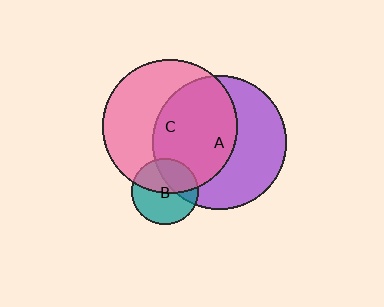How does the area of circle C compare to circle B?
Approximately 4.1 times.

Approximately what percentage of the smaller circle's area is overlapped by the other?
Approximately 50%.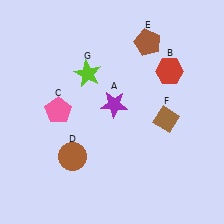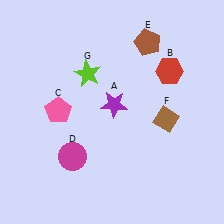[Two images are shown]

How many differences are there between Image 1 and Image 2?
There is 1 difference between the two images.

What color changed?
The circle (D) changed from brown in Image 1 to magenta in Image 2.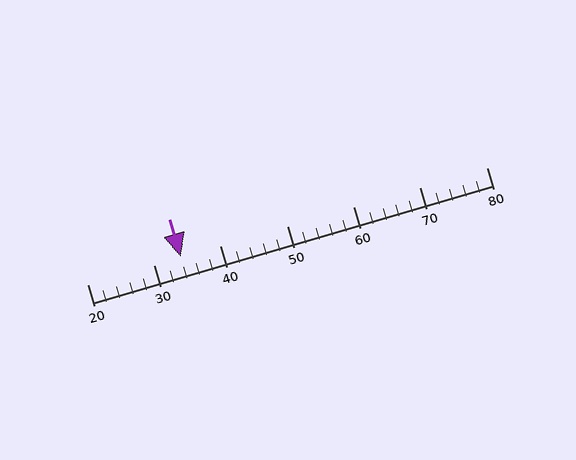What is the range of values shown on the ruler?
The ruler shows values from 20 to 80.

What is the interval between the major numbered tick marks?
The major tick marks are spaced 10 units apart.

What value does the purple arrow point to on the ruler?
The purple arrow points to approximately 34.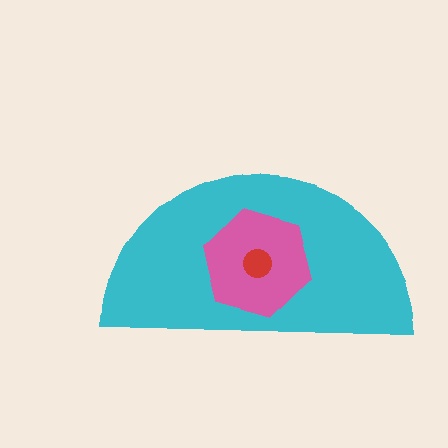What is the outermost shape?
The cyan semicircle.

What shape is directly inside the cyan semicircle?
The pink hexagon.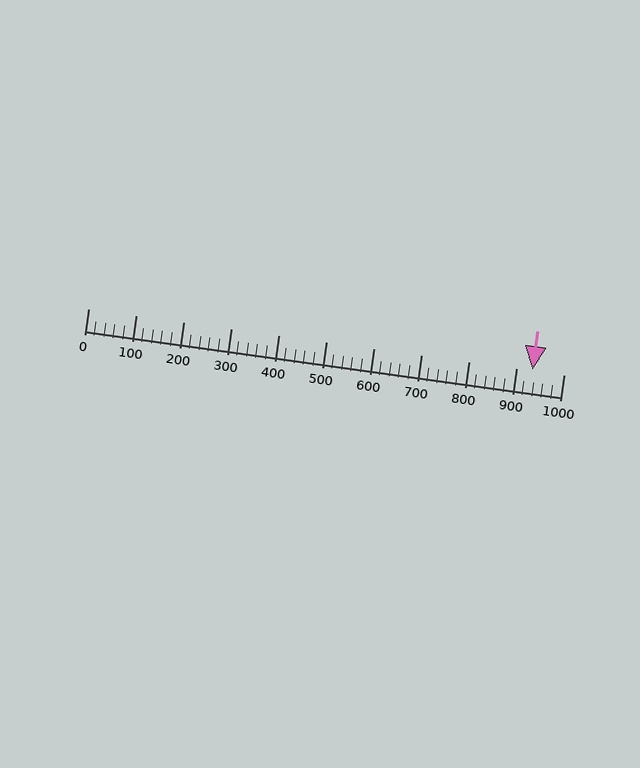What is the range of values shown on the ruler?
The ruler shows values from 0 to 1000.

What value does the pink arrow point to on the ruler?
The pink arrow points to approximately 934.